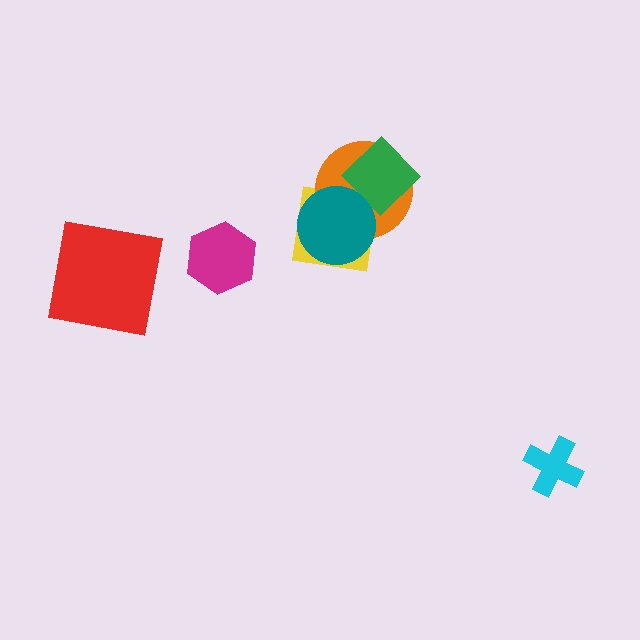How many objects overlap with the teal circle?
2 objects overlap with the teal circle.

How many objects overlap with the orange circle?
3 objects overlap with the orange circle.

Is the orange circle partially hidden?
Yes, it is partially covered by another shape.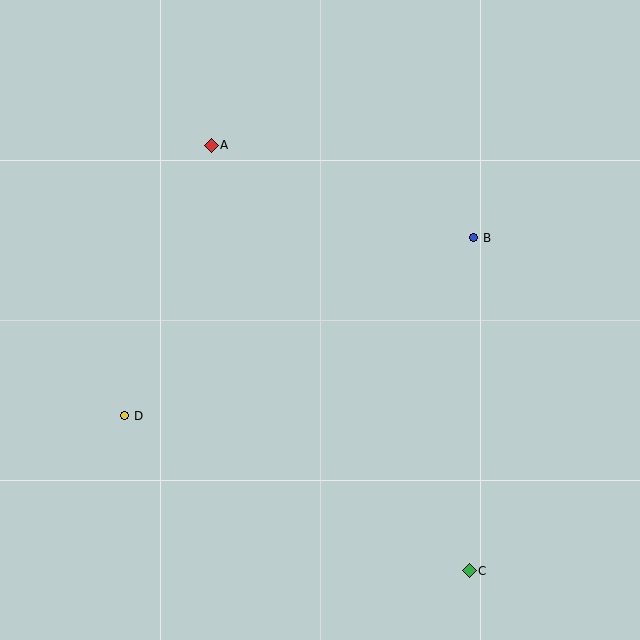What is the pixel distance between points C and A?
The distance between C and A is 498 pixels.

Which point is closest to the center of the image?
Point B at (474, 238) is closest to the center.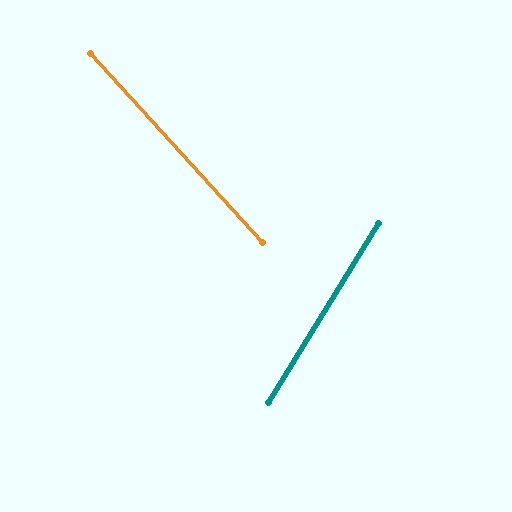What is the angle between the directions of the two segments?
Approximately 74 degrees.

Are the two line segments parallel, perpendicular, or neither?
Neither parallel nor perpendicular — they differ by about 74°.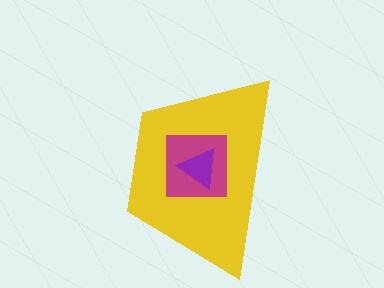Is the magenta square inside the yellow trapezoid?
Yes.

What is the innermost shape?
The purple triangle.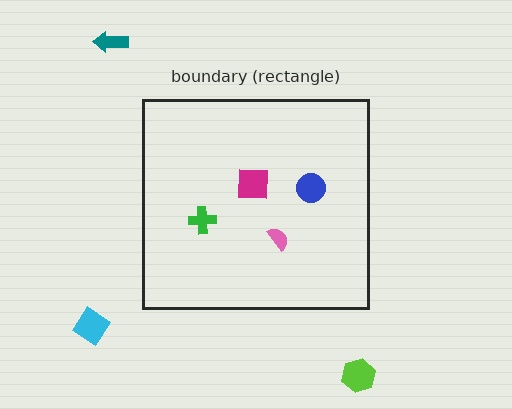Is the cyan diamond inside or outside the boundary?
Outside.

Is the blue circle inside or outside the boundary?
Inside.